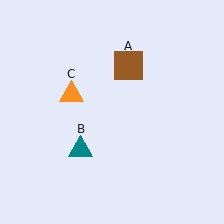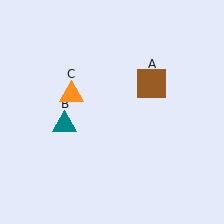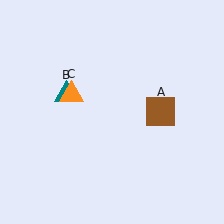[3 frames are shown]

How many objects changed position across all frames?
2 objects changed position: brown square (object A), teal triangle (object B).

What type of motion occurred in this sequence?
The brown square (object A), teal triangle (object B) rotated clockwise around the center of the scene.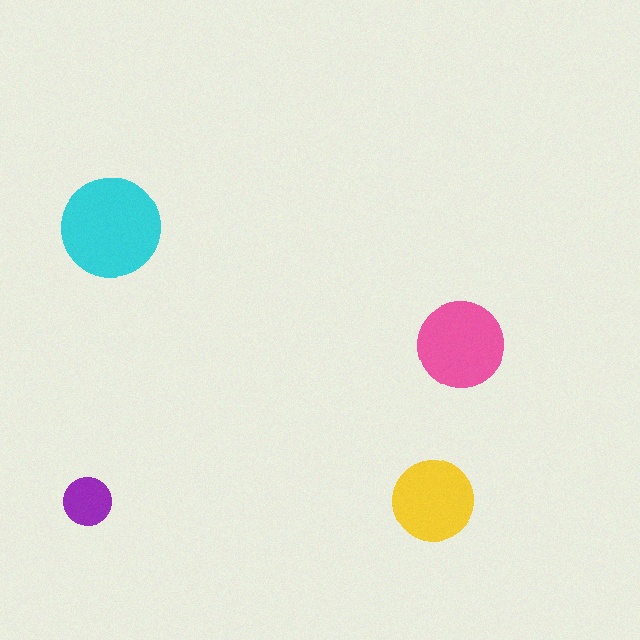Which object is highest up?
The cyan circle is topmost.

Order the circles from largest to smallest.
the cyan one, the pink one, the yellow one, the purple one.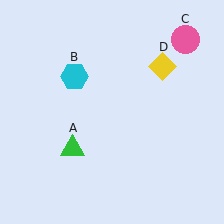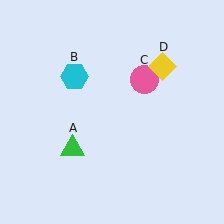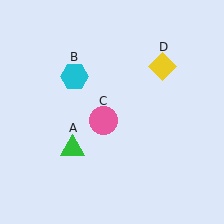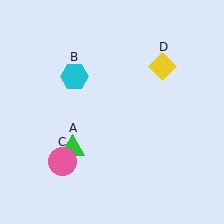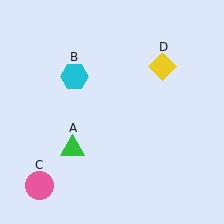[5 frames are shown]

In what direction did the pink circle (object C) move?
The pink circle (object C) moved down and to the left.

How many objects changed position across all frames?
1 object changed position: pink circle (object C).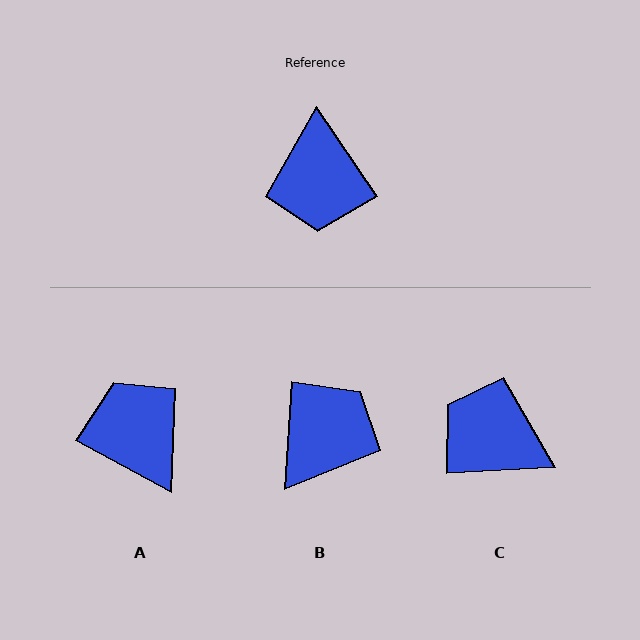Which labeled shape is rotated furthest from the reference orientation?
A, about 153 degrees away.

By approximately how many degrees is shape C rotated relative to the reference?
Approximately 121 degrees clockwise.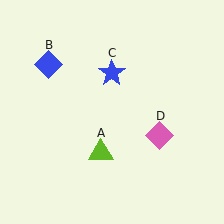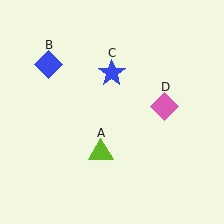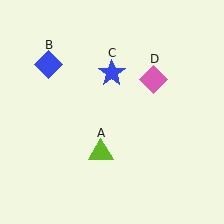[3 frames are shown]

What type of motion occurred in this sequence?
The pink diamond (object D) rotated counterclockwise around the center of the scene.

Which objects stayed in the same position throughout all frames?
Lime triangle (object A) and blue diamond (object B) and blue star (object C) remained stationary.